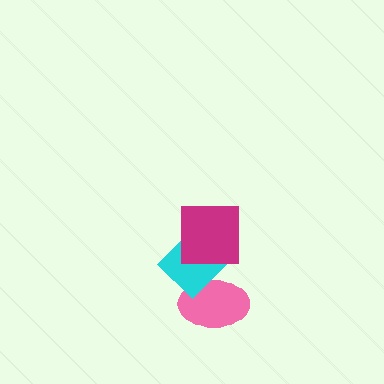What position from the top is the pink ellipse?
The pink ellipse is 3rd from the top.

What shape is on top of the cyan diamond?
The magenta square is on top of the cyan diamond.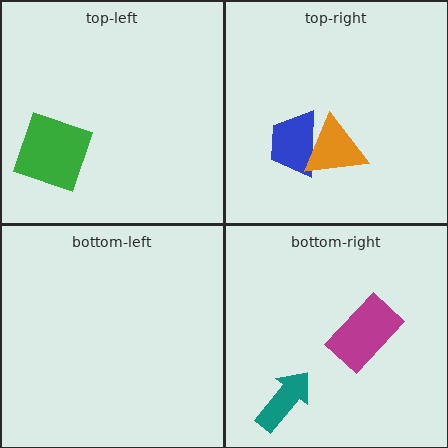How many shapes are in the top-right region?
2.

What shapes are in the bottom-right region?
The teal arrow, the magenta rectangle.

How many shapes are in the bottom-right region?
2.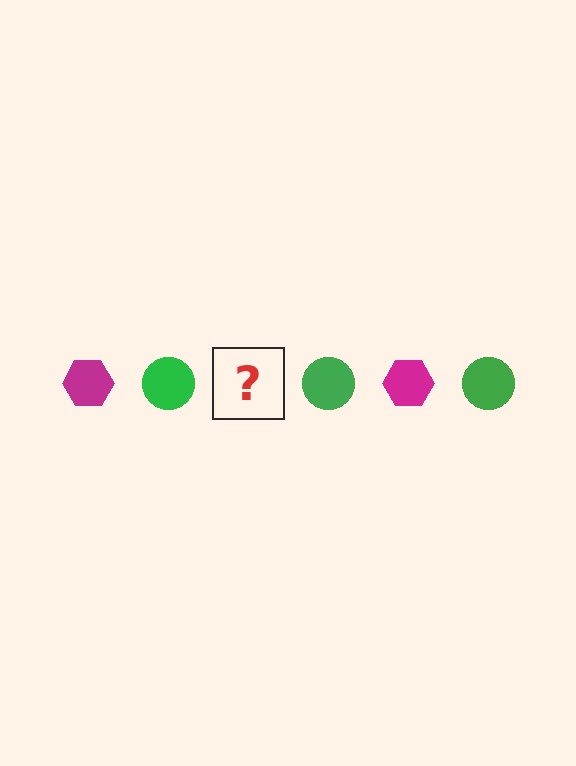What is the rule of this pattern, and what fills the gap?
The rule is that the pattern alternates between magenta hexagon and green circle. The gap should be filled with a magenta hexagon.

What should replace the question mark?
The question mark should be replaced with a magenta hexagon.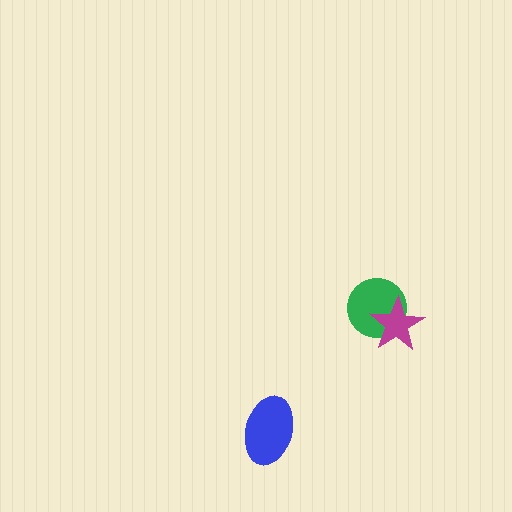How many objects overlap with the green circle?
1 object overlaps with the green circle.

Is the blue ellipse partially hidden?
No, no other shape covers it.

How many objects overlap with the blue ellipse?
0 objects overlap with the blue ellipse.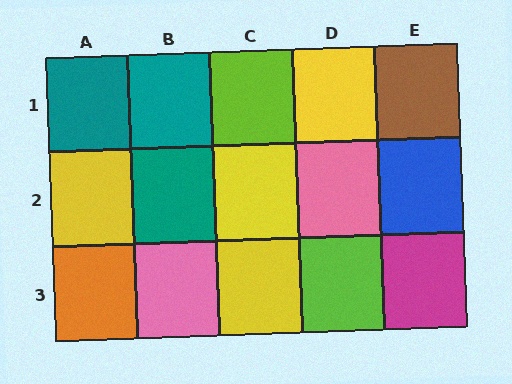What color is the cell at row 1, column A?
Teal.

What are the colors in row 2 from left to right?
Yellow, teal, yellow, pink, blue.